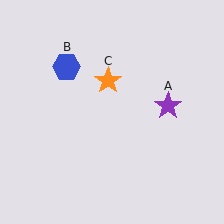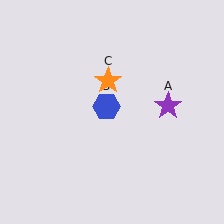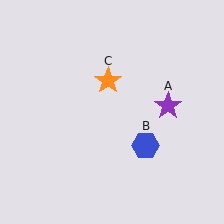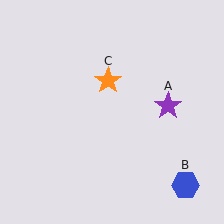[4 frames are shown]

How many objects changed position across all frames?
1 object changed position: blue hexagon (object B).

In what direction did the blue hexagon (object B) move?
The blue hexagon (object B) moved down and to the right.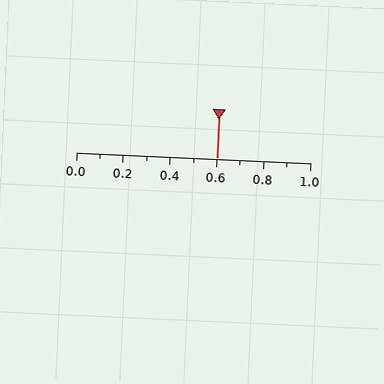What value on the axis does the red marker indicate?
The marker indicates approximately 0.6.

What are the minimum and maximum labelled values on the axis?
The axis runs from 0.0 to 1.0.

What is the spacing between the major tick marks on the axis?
The major ticks are spaced 0.2 apart.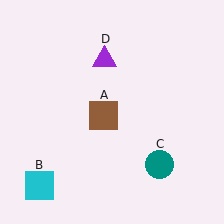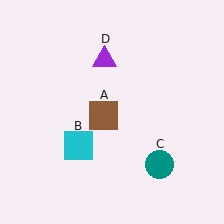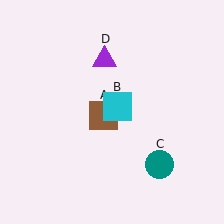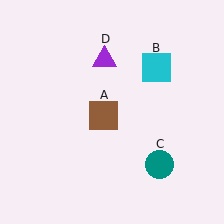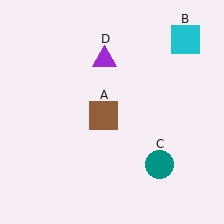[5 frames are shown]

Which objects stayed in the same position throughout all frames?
Brown square (object A) and teal circle (object C) and purple triangle (object D) remained stationary.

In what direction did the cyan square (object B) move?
The cyan square (object B) moved up and to the right.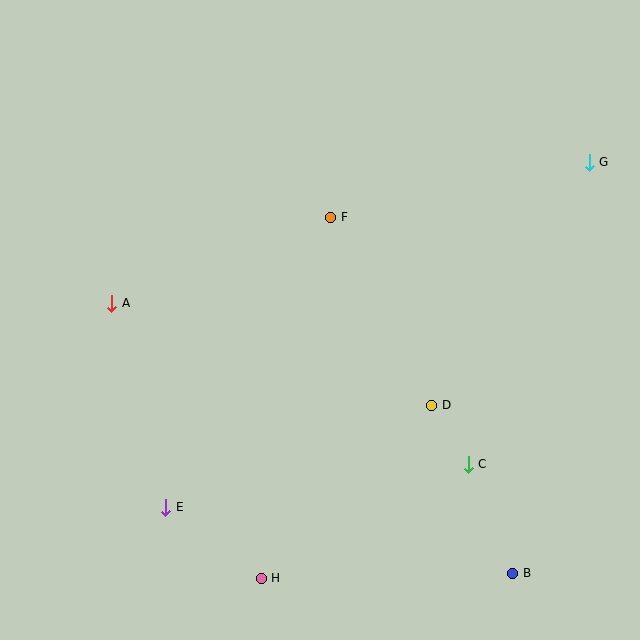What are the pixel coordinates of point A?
Point A is at (112, 303).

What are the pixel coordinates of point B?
Point B is at (513, 573).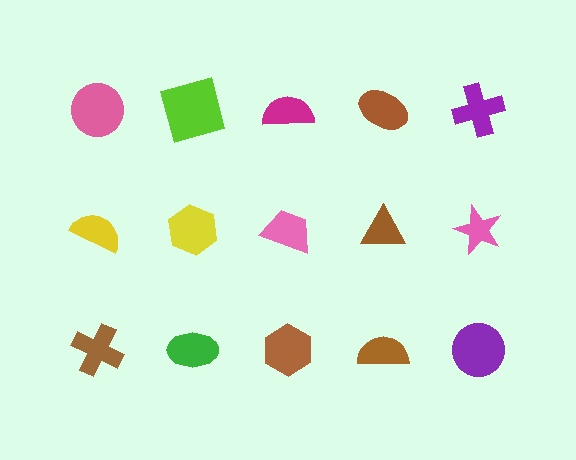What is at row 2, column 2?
A yellow hexagon.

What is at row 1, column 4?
A brown ellipse.